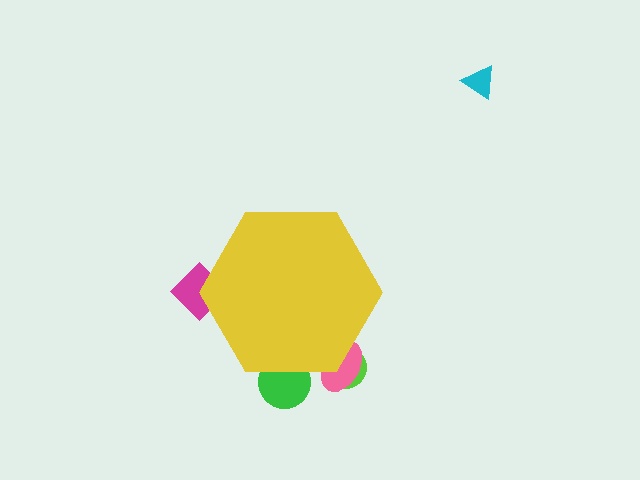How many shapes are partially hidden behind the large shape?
4 shapes are partially hidden.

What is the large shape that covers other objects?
A yellow hexagon.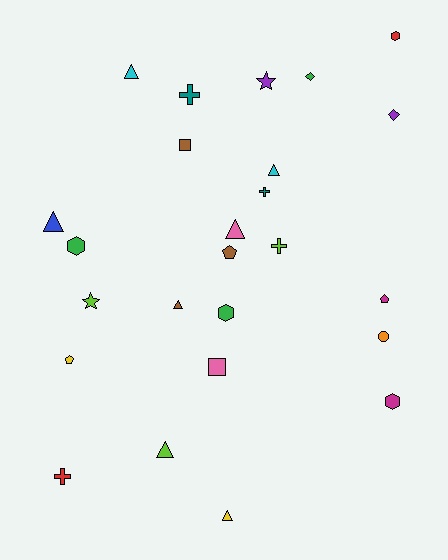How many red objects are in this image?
There are 2 red objects.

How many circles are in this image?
There is 1 circle.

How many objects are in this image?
There are 25 objects.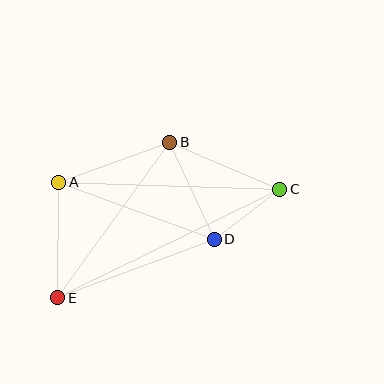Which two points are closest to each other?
Points C and D are closest to each other.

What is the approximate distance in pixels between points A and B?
The distance between A and B is approximately 118 pixels.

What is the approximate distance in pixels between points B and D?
The distance between B and D is approximately 107 pixels.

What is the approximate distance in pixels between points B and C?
The distance between B and C is approximately 120 pixels.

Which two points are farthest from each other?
Points C and E are farthest from each other.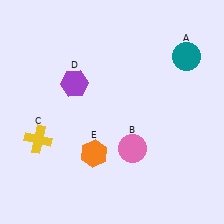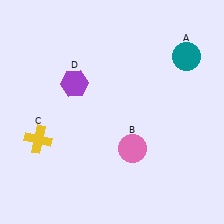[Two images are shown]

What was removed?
The orange hexagon (E) was removed in Image 2.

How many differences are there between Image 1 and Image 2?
There is 1 difference between the two images.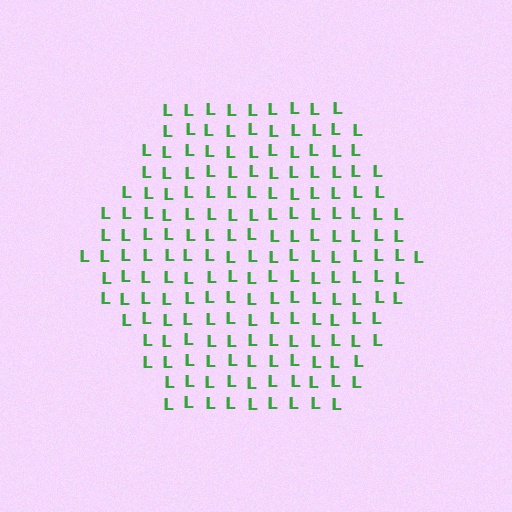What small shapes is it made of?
It is made of small letter L's.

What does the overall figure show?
The overall figure shows a hexagon.